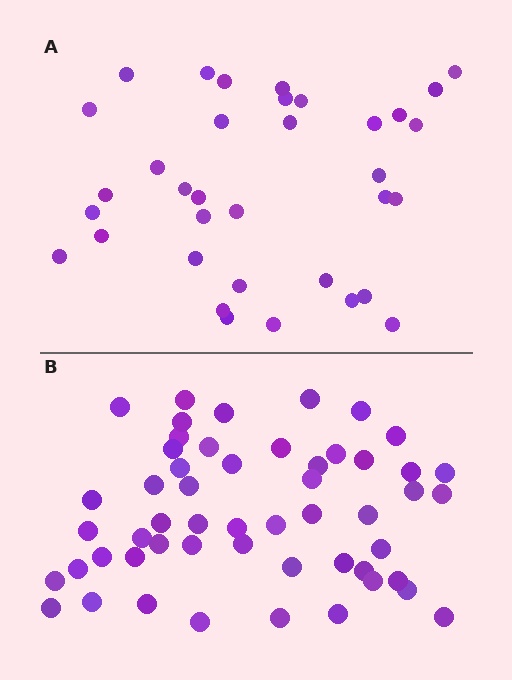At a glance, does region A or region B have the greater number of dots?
Region B (the bottom region) has more dots.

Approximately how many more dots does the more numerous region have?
Region B has approximately 20 more dots than region A.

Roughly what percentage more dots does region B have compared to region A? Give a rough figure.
About 50% more.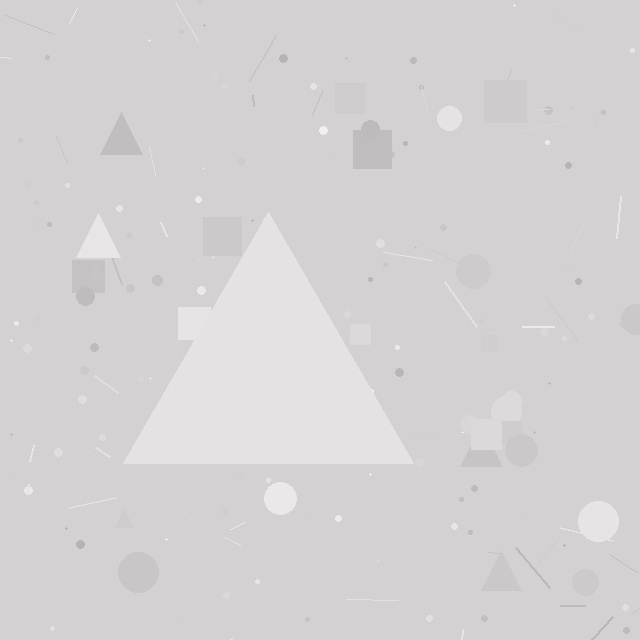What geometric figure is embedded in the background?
A triangle is embedded in the background.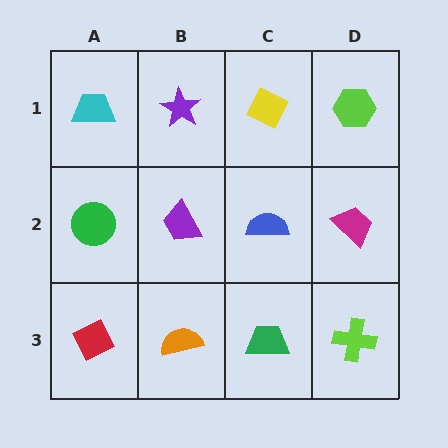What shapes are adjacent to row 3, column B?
A purple trapezoid (row 2, column B), a red diamond (row 3, column A), a green trapezoid (row 3, column C).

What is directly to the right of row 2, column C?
A magenta trapezoid.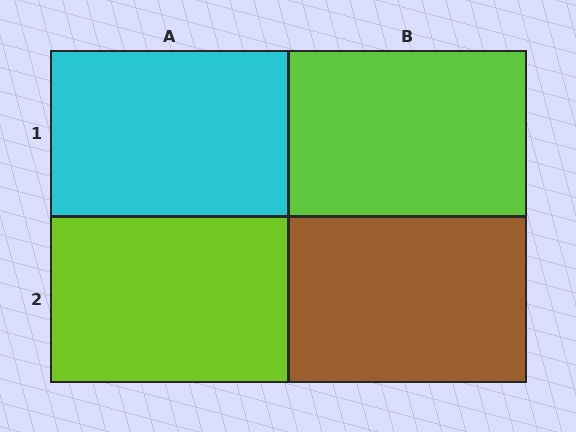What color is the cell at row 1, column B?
Lime.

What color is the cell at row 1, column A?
Cyan.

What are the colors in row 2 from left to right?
Lime, brown.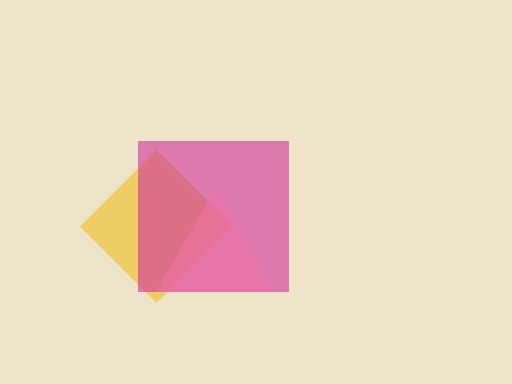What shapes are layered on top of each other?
The layered shapes are: a yellow diamond, a magenta square, a pink triangle.